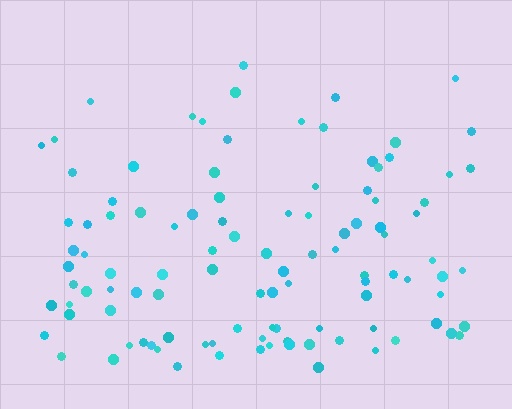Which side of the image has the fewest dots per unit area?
The top.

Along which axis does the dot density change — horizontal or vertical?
Vertical.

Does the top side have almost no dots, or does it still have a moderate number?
Still a moderate number, just noticeably fewer than the bottom.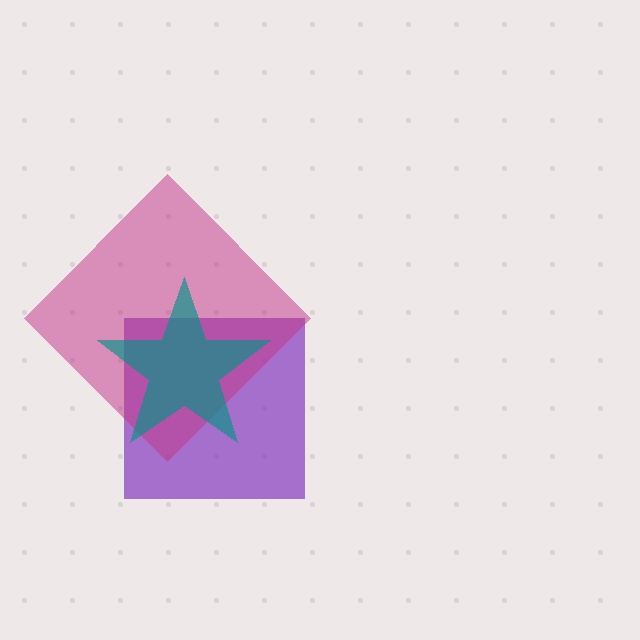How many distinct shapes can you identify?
There are 3 distinct shapes: a purple square, a magenta diamond, a teal star.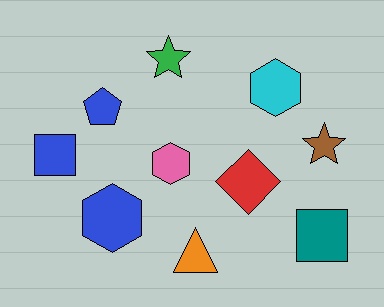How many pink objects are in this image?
There is 1 pink object.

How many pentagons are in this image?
There is 1 pentagon.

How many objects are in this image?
There are 10 objects.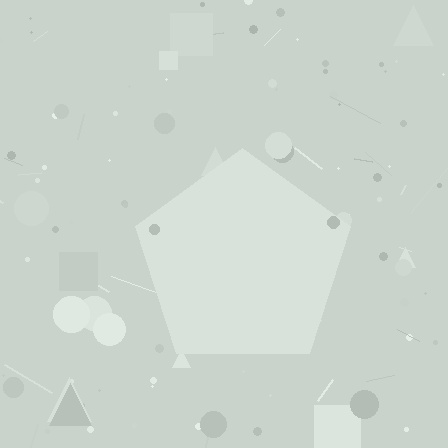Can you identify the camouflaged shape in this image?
The camouflaged shape is a pentagon.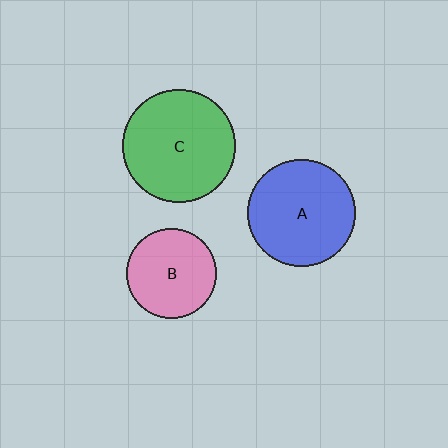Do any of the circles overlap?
No, none of the circles overlap.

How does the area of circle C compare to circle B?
Approximately 1.6 times.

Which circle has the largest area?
Circle C (green).